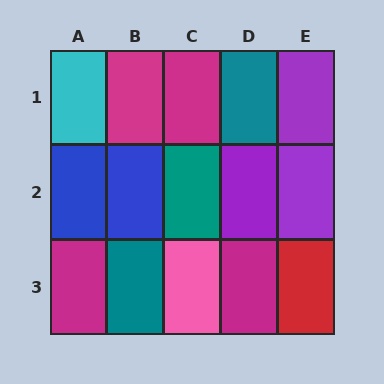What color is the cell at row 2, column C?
Teal.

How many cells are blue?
2 cells are blue.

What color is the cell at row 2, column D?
Purple.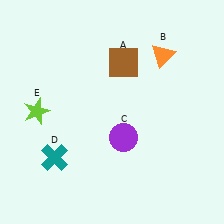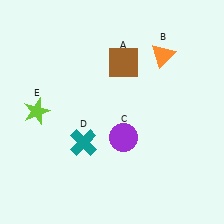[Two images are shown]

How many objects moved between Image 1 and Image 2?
1 object moved between the two images.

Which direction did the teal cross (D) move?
The teal cross (D) moved right.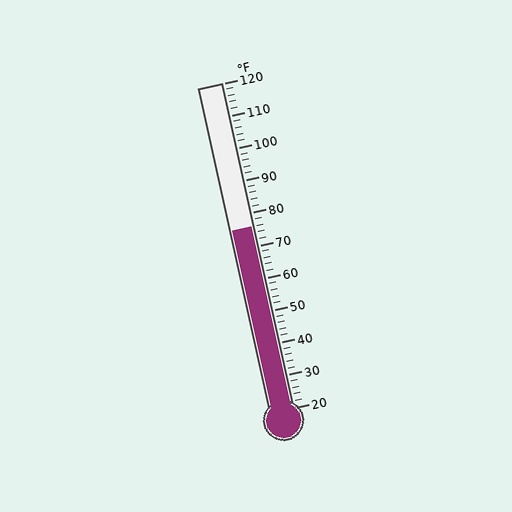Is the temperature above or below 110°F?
The temperature is below 110°F.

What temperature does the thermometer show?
The thermometer shows approximately 76°F.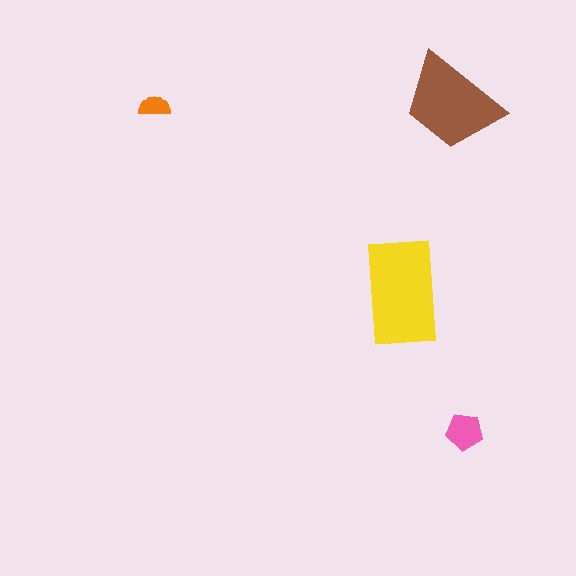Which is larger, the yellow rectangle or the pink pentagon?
The yellow rectangle.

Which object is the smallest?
The orange semicircle.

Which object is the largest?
The yellow rectangle.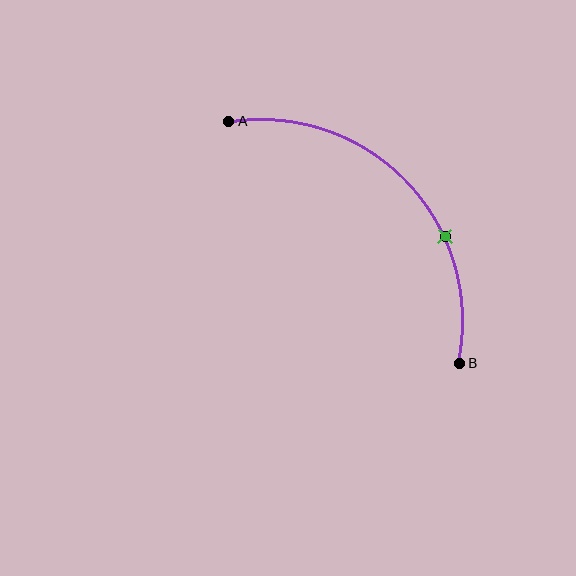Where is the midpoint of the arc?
The arc midpoint is the point on the curve farthest from the straight line joining A and B. It sits above and to the right of that line.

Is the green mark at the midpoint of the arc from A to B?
No. The green mark lies on the arc but is closer to endpoint B. The arc midpoint would be at the point on the curve equidistant along the arc from both A and B.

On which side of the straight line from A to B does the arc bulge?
The arc bulges above and to the right of the straight line connecting A and B.